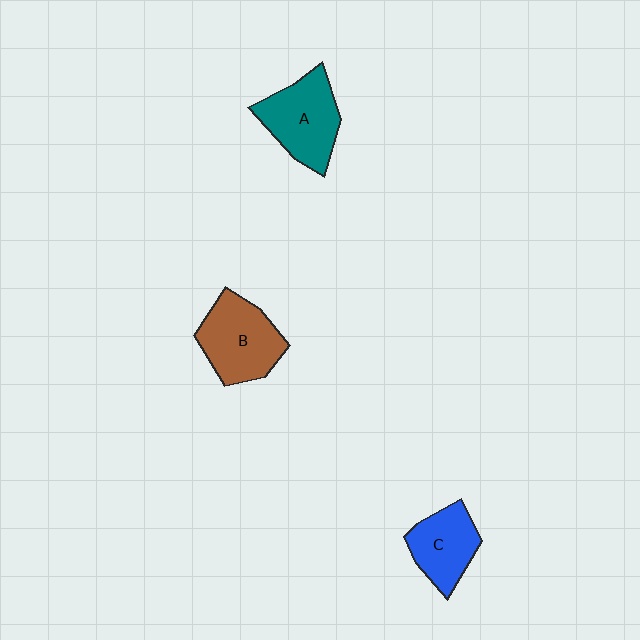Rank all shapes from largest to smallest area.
From largest to smallest: B (brown), A (teal), C (blue).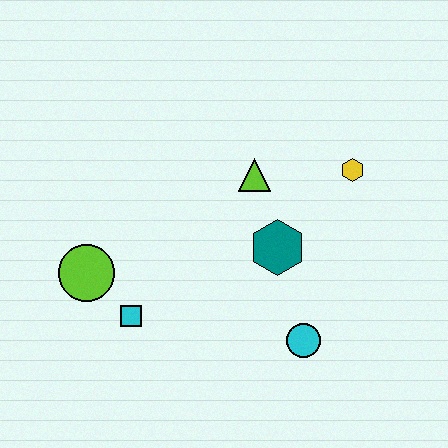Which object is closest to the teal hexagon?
The lime triangle is closest to the teal hexagon.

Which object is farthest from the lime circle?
The yellow hexagon is farthest from the lime circle.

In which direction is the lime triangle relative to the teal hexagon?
The lime triangle is above the teal hexagon.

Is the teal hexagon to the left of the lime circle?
No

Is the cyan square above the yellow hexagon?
No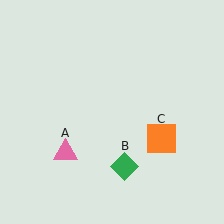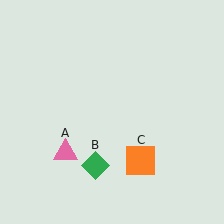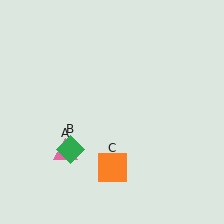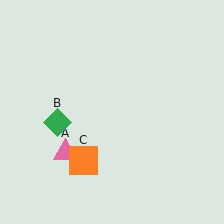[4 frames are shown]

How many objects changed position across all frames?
2 objects changed position: green diamond (object B), orange square (object C).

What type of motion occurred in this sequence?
The green diamond (object B), orange square (object C) rotated clockwise around the center of the scene.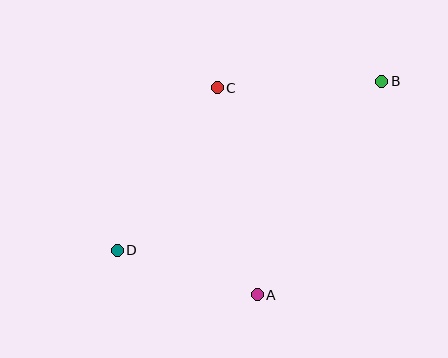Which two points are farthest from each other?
Points B and D are farthest from each other.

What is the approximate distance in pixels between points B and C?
The distance between B and C is approximately 165 pixels.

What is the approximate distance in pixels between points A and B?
The distance between A and B is approximately 247 pixels.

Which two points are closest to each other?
Points A and D are closest to each other.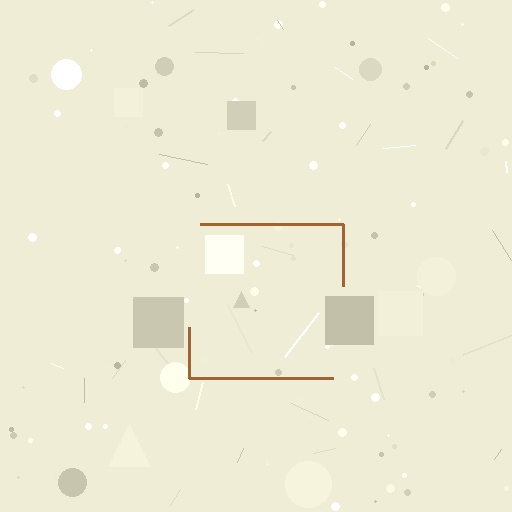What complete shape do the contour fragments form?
The contour fragments form a square.